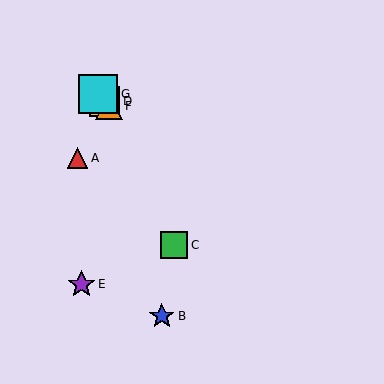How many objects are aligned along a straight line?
3 objects (D, F, G) are aligned along a straight line.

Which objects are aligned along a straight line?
Objects D, F, G are aligned along a straight line.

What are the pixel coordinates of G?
Object G is at (98, 94).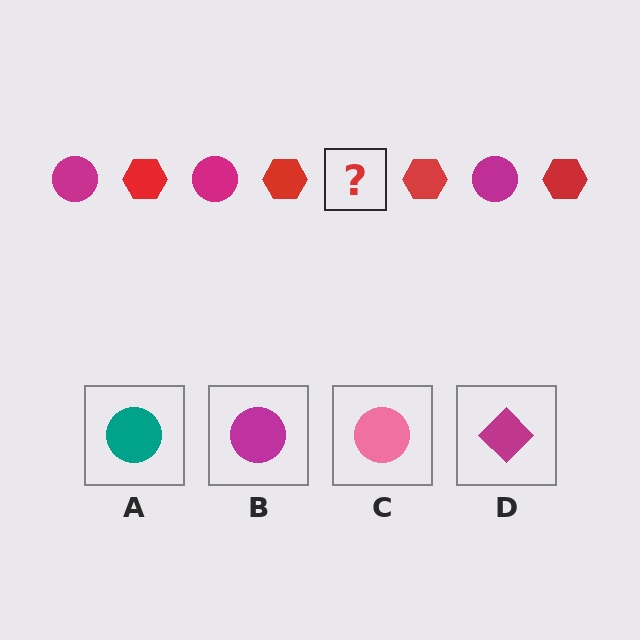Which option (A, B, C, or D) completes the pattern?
B.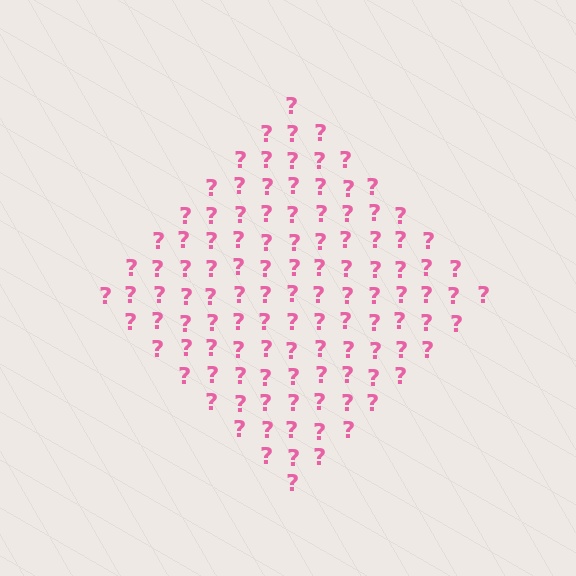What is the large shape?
The large shape is a diamond.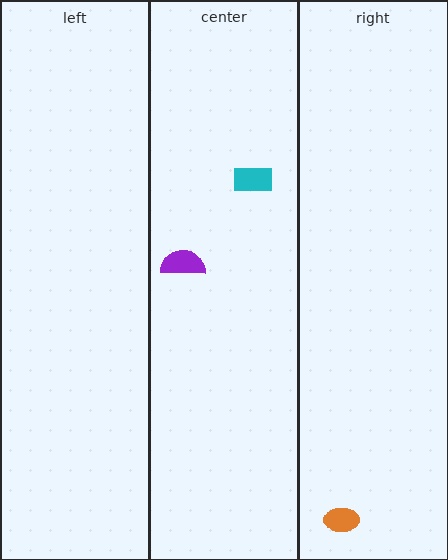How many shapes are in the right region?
1.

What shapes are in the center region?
The cyan rectangle, the purple semicircle.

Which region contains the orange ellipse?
The right region.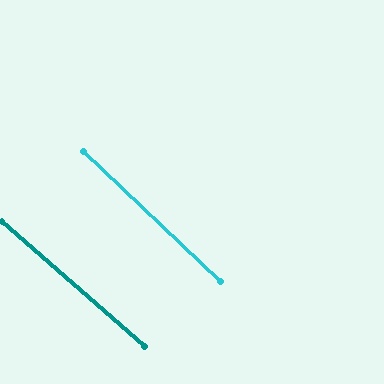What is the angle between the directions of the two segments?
Approximately 2 degrees.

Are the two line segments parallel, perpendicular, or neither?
Parallel — their directions differ by only 1.9°.